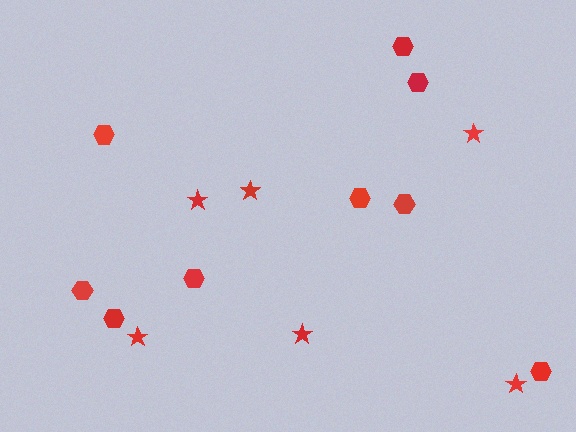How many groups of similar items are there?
There are 2 groups: one group of stars (6) and one group of hexagons (9).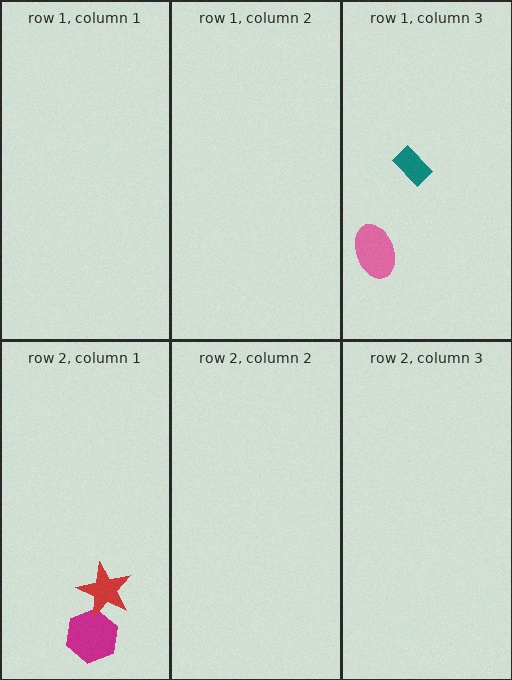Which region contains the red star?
The row 2, column 1 region.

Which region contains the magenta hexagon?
The row 2, column 1 region.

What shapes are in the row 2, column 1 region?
The magenta hexagon, the red star.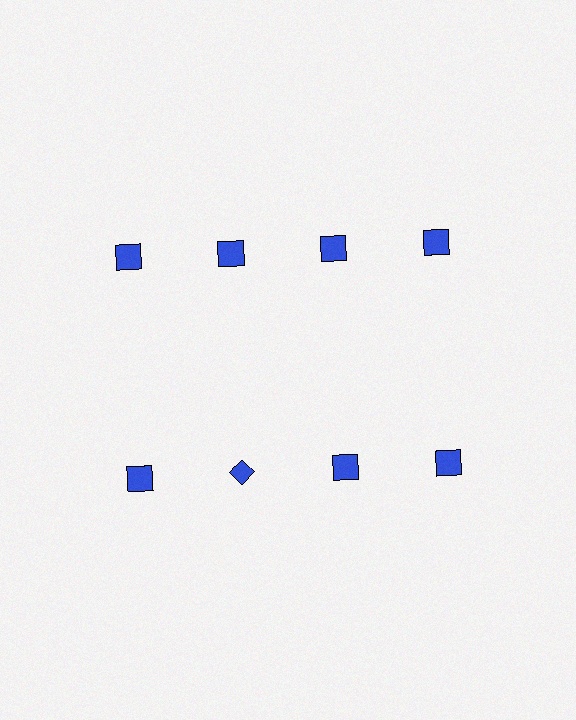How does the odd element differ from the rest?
It has a different shape: diamond instead of square.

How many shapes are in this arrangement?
There are 8 shapes arranged in a grid pattern.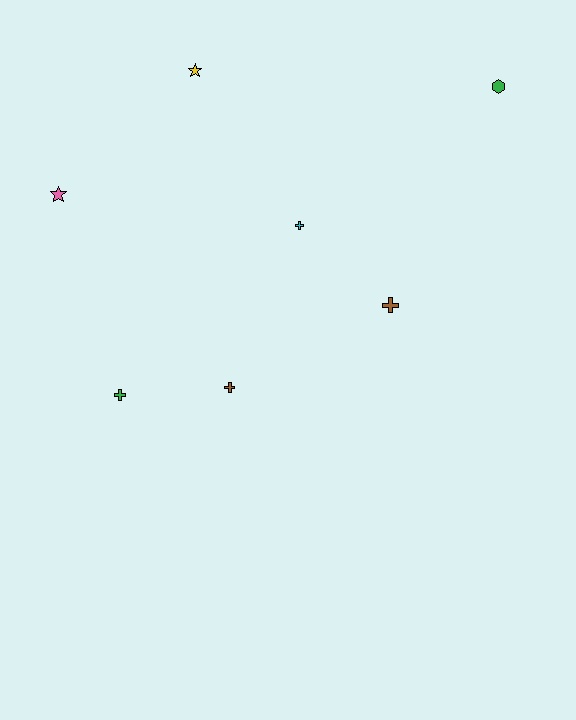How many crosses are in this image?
There are 4 crosses.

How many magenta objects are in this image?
There are no magenta objects.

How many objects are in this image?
There are 7 objects.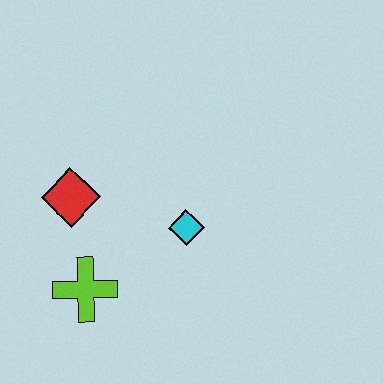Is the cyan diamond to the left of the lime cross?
No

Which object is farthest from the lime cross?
The cyan diamond is farthest from the lime cross.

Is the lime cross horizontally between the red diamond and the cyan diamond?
Yes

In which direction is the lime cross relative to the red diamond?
The lime cross is below the red diamond.